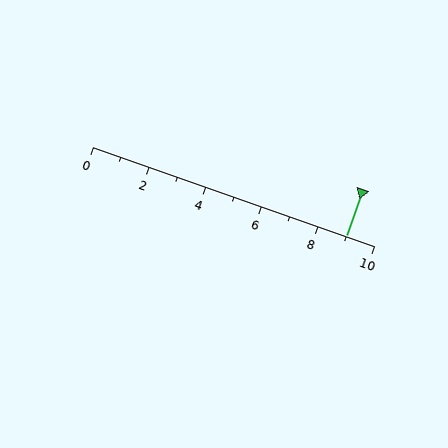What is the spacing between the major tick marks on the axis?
The major ticks are spaced 2 apart.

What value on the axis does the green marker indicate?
The marker indicates approximately 9.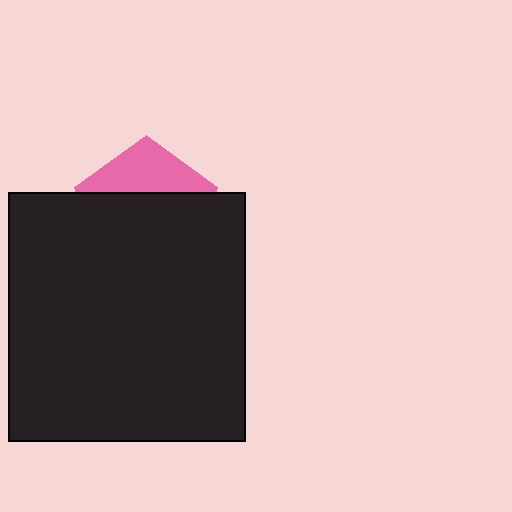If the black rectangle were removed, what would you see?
You would see the complete pink pentagon.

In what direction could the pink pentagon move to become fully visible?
The pink pentagon could move up. That would shift it out from behind the black rectangle entirely.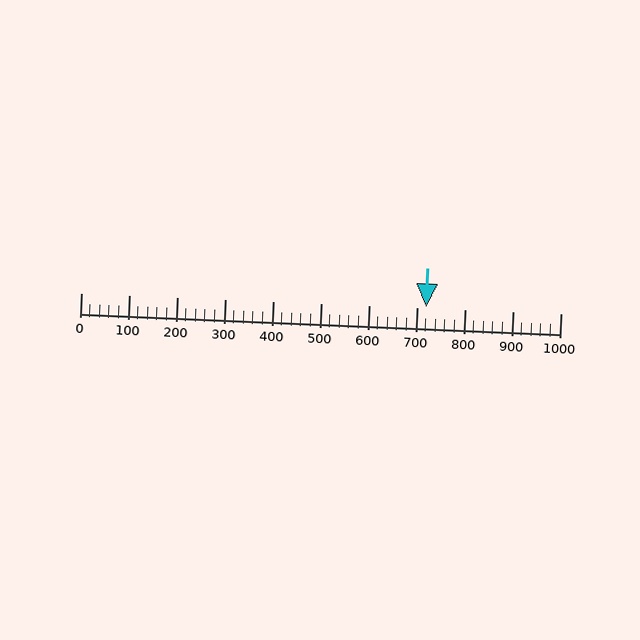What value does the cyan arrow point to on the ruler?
The cyan arrow points to approximately 720.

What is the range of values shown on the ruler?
The ruler shows values from 0 to 1000.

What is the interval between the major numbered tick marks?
The major tick marks are spaced 100 units apart.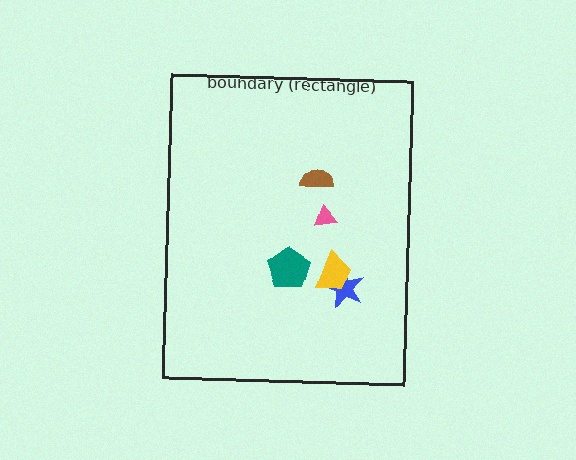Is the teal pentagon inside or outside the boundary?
Inside.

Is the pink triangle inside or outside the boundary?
Inside.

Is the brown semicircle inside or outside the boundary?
Inside.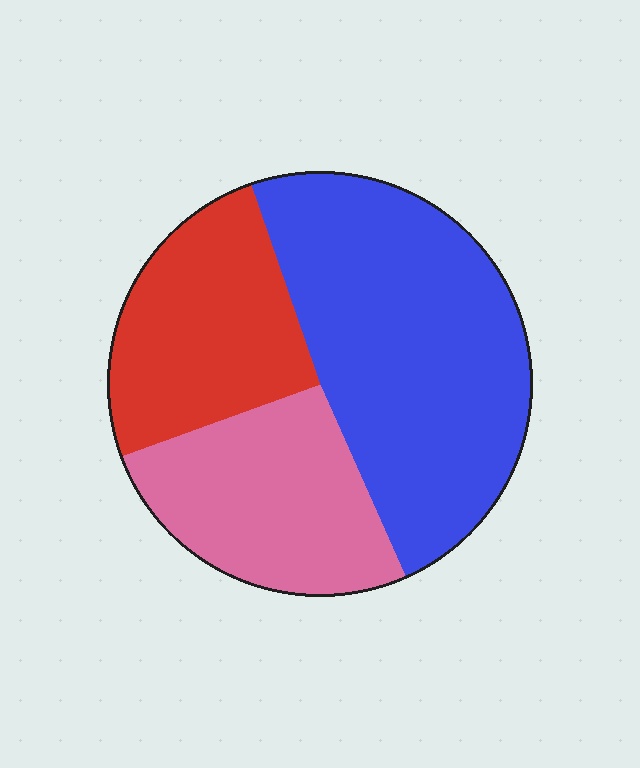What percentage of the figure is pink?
Pink takes up between a quarter and a half of the figure.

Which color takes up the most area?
Blue, at roughly 50%.